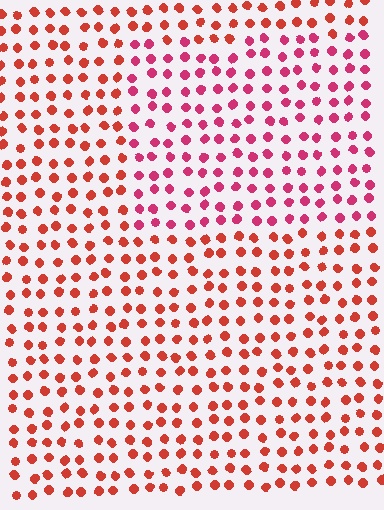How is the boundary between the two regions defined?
The boundary is defined purely by a slight shift in hue (about 29 degrees). Spacing, size, and orientation are identical on both sides.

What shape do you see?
I see a rectangle.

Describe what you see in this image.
The image is filled with small red elements in a uniform arrangement. A rectangle-shaped region is visible where the elements are tinted to a slightly different hue, forming a subtle color boundary.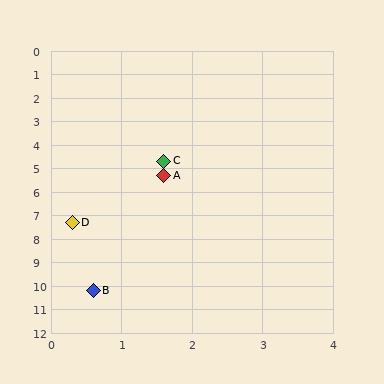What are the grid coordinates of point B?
Point B is at approximately (0.6, 10.2).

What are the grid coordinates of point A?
Point A is at approximately (1.6, 5.3).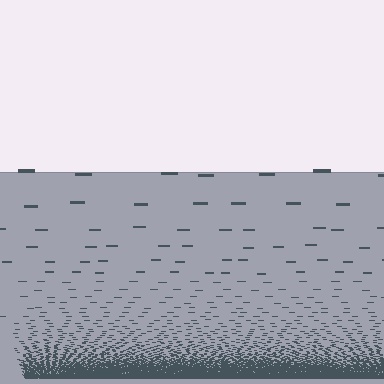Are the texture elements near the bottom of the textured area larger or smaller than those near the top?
Smaller. The gradient is inverted — elements near the bottom are smaller and denser.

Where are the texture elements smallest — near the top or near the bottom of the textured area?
Near the bottom.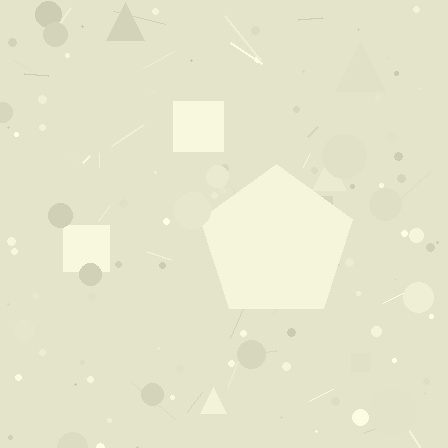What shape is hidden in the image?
A pentagon is hidden in the image.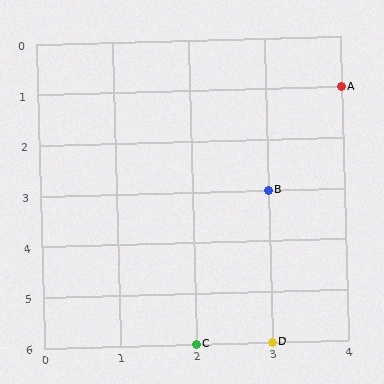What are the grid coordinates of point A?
Point A is at grid coordinates (4, 1).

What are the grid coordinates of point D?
Point D is at grid coordinates (3, 6).